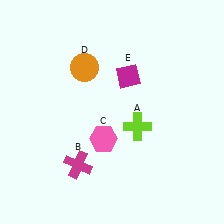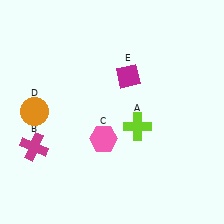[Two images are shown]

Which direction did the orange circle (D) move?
The orange circle (D) moved left.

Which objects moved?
The objects that moved are: the magenta cross (B), the orange circle (D).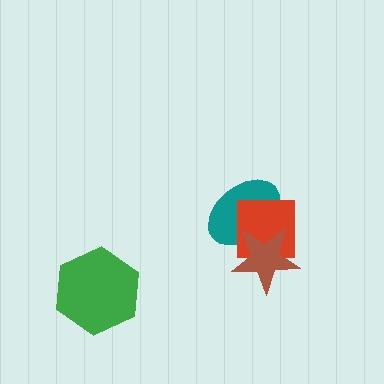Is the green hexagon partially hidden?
No, no other shape covers it.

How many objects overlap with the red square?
2 objects overlap with the red square.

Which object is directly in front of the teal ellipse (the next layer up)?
The red square is directly in front of the teal ellipse.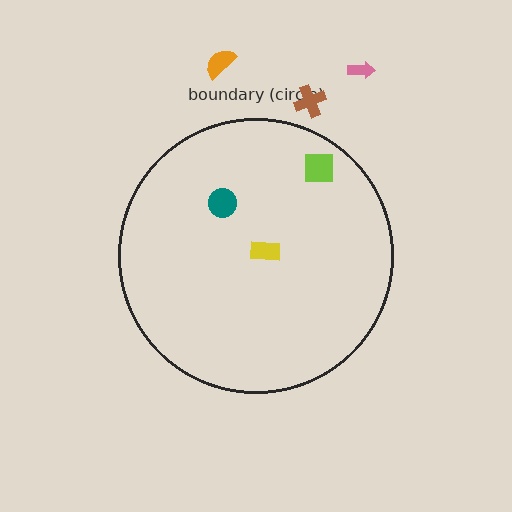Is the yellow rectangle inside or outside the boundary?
Inside.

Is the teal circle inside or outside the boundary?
Inside.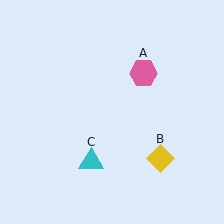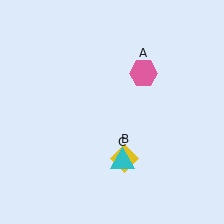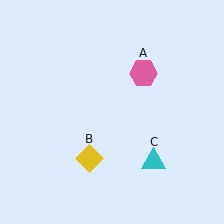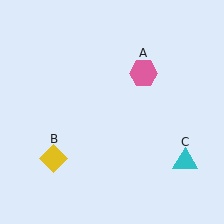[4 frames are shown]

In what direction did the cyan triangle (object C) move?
The cyan triangle (object C) moved right.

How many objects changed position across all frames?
2 objects changed position: yellow diamond (object B), cyan triangle (object C).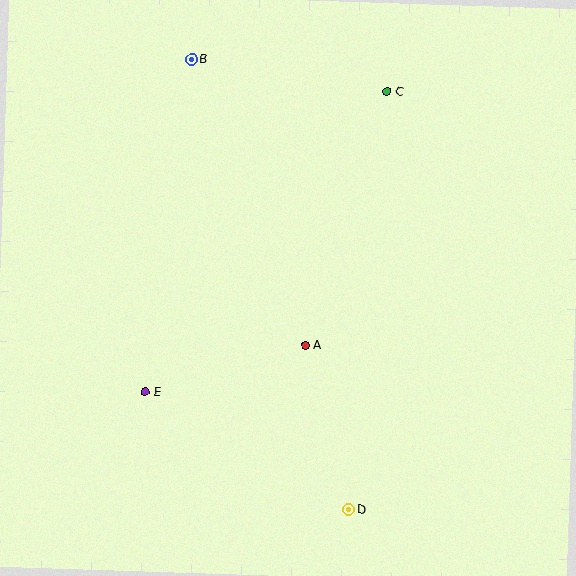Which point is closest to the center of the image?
Point A at (305, 345) is closest to the center.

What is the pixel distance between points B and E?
The distance between B and E is 336 pixels.